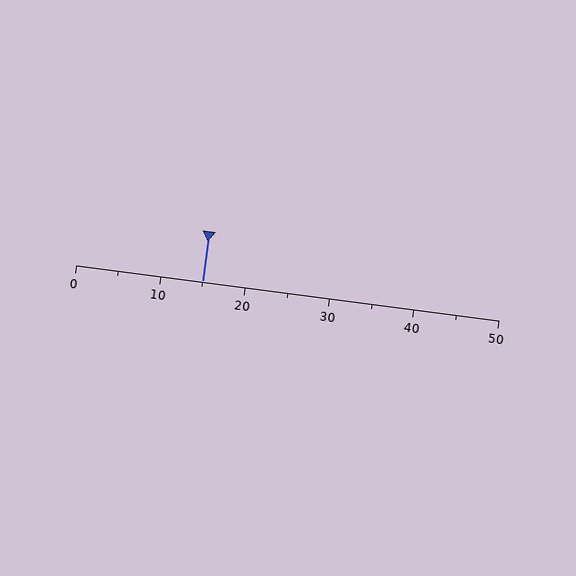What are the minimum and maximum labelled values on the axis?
The axis runs from 0 to 50.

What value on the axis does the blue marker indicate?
The marker indicates approximately 15.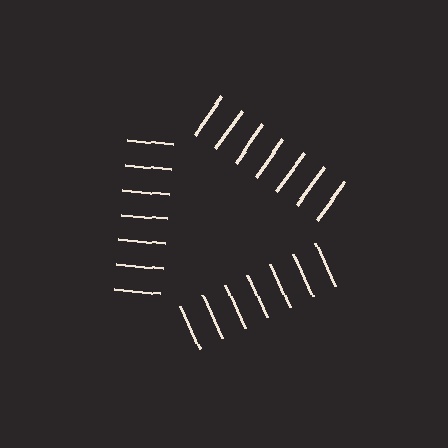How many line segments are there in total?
21 — 7 along each of the 3 edges.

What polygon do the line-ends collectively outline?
An illusory triangle — the line segments terminate on its edges but no continuous stroke is drawn.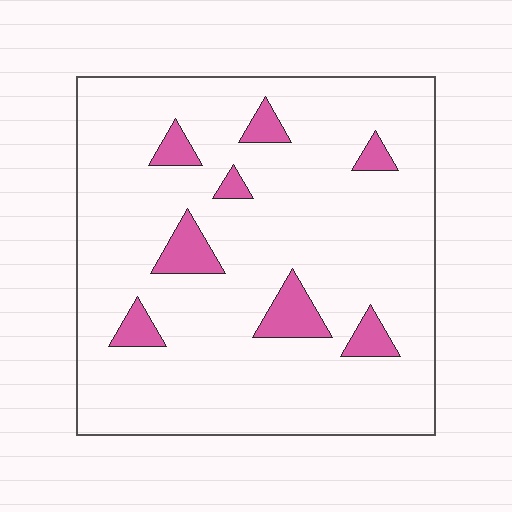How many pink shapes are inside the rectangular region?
8.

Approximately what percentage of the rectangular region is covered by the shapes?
Approximately 10%.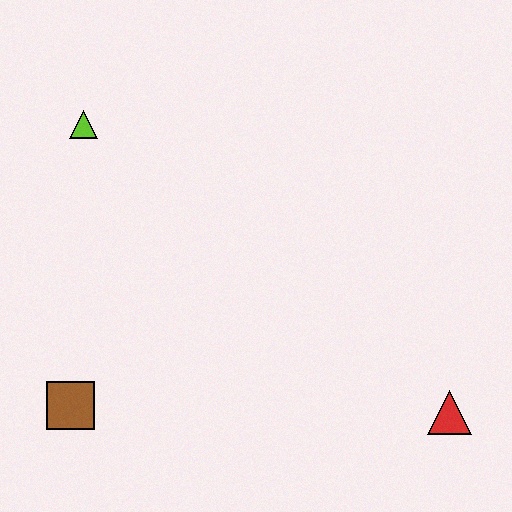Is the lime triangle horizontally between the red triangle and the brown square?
Yes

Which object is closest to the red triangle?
The brown square is closest to the red triangle.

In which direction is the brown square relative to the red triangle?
The brown square is to the left of the red triangle.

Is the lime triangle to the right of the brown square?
Yes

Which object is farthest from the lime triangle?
The red triangle is farthest from the lime triangle.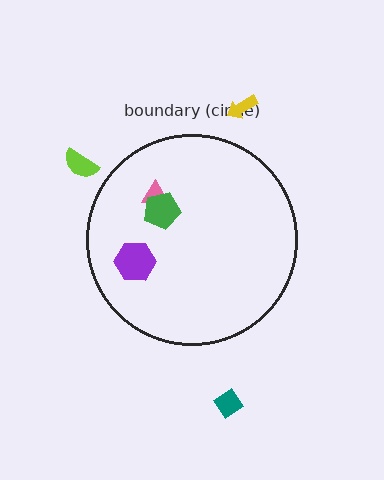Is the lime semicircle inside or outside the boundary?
Outside.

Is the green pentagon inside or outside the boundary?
Inside.